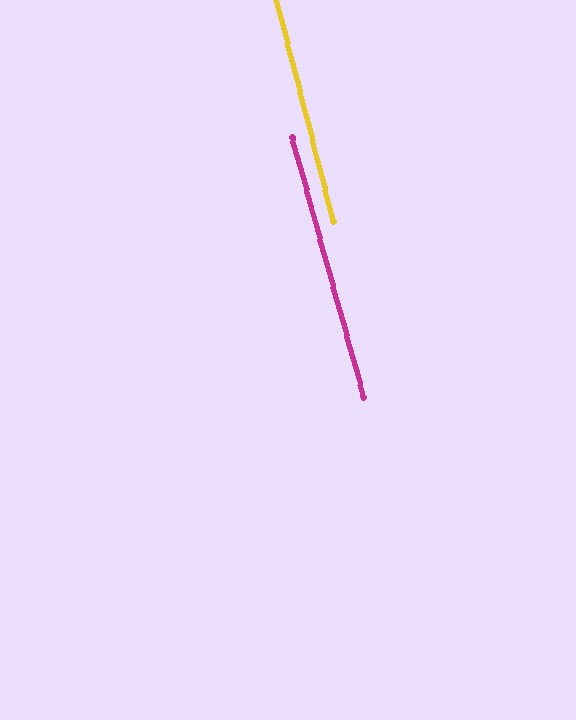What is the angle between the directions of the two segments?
Approximately 1 degree.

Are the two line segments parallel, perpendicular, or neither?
Parallel — their directions differ by only 0.9°.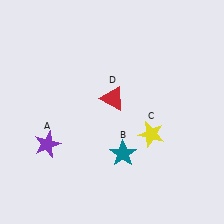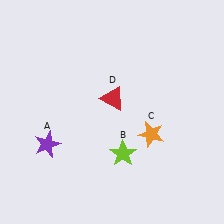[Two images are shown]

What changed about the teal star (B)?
In Image 1, B is teal. In Image 2, it changed to lime.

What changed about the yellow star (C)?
In Image 1, C is yellow. In Image 2, it changed to orange.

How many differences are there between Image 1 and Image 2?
There are 2 differences between the two images.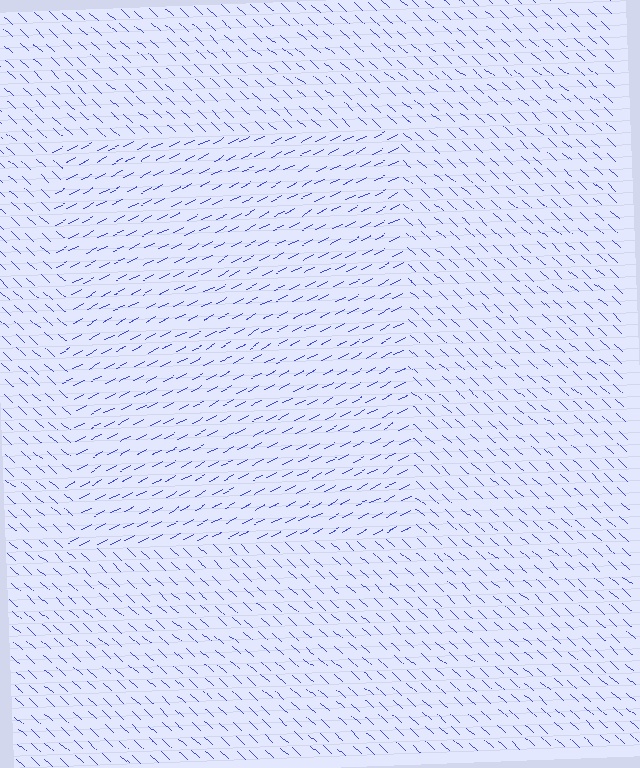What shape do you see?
I see a rectangle.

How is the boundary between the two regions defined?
The boundary is defined purely by a change in line orientation (approximately 69 degrees difference). All lines are the same color and thickness.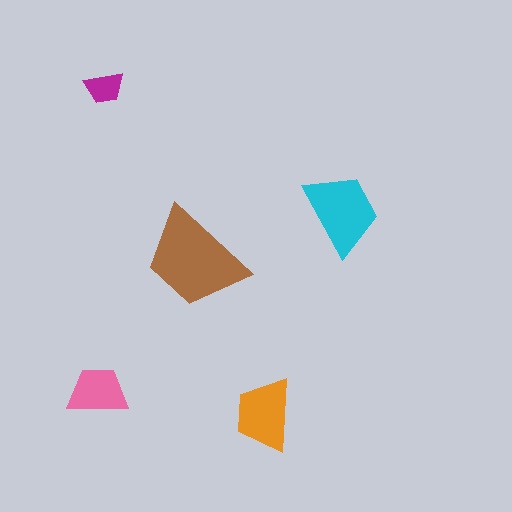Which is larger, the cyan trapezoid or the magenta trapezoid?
The cyan one.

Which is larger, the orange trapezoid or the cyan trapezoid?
The cyan one.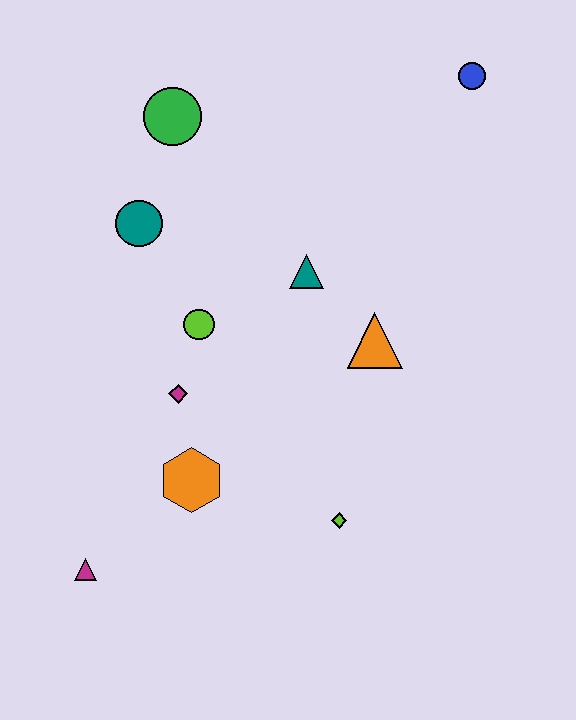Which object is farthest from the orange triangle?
The magenta triangle is farthest from the orange triangle.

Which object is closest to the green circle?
The teal circle is closest to the green circle.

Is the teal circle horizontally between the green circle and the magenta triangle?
Yes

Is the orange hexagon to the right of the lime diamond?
No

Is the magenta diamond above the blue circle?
No